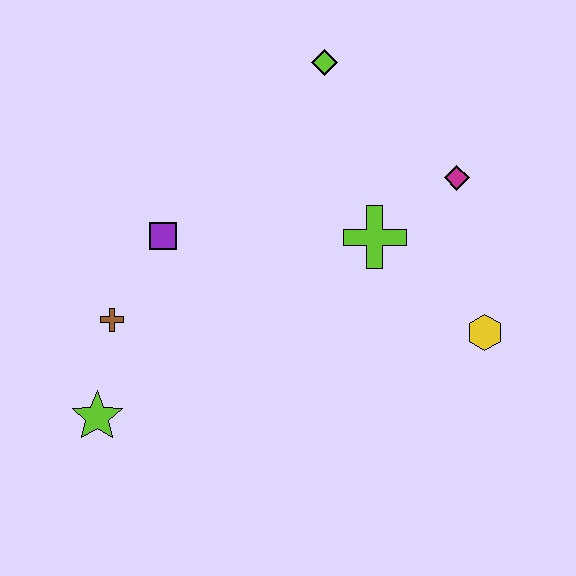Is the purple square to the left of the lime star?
No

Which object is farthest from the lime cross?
The lime star is farthest from the lime cross.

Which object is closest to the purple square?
The brown cross is closest to the purple square.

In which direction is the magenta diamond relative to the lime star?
The magenta diamond is to the right of the lime star.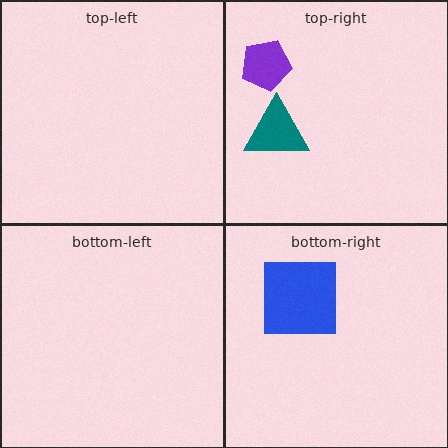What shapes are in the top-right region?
The purple pentagon, the teal triangle.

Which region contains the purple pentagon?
The top-right region.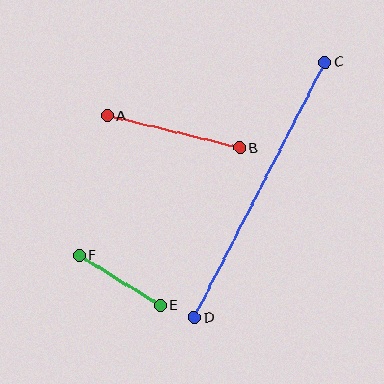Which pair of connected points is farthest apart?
Points C and D are farthest apart.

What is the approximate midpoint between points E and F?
The midpoint is at approximately (120, 281) pixels.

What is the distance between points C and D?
The distance is approximately 287 pixels.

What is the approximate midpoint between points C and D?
The midpoint is at approximately (260, 190) pixels.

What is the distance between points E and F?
The distance is approximately 95 pixels.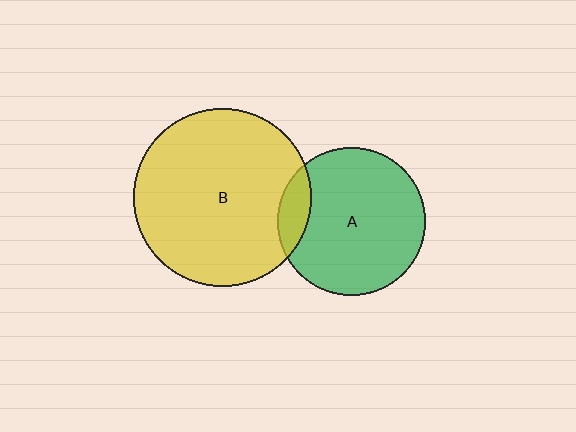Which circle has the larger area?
Circle B (yellow).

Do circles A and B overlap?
Yes.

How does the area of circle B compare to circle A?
Approximately 1.5 times.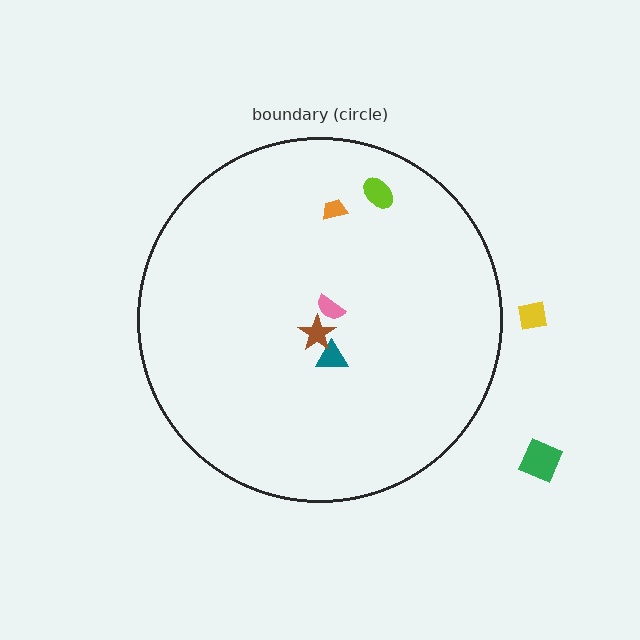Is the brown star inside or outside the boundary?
Inside.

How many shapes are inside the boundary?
5 inside, 2 outside.